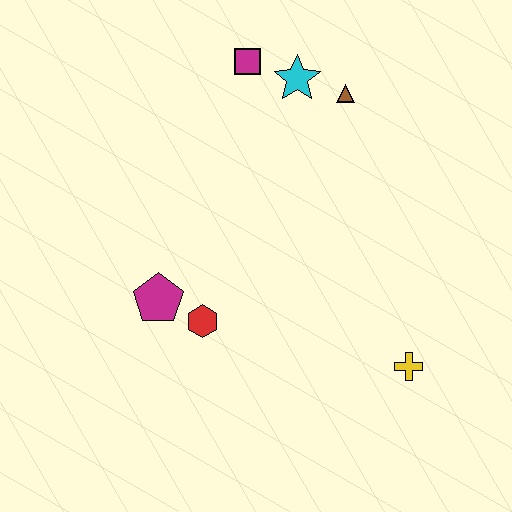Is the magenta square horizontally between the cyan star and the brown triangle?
No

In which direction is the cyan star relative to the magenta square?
The cyan star is to the right of the magenta square.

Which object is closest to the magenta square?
The cyan star is closest to the magenta square.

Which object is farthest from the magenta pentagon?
The brown triangle is farthest from the magenta pentagon.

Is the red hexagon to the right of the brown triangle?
No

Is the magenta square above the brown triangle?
Yes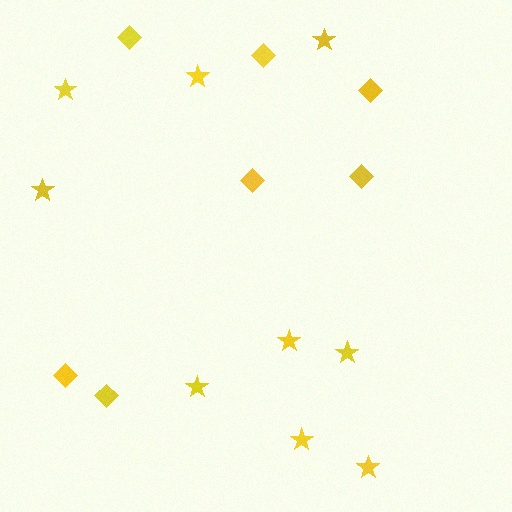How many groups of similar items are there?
There are 2 groups: one group of stars (9) and one group of diamonds (7).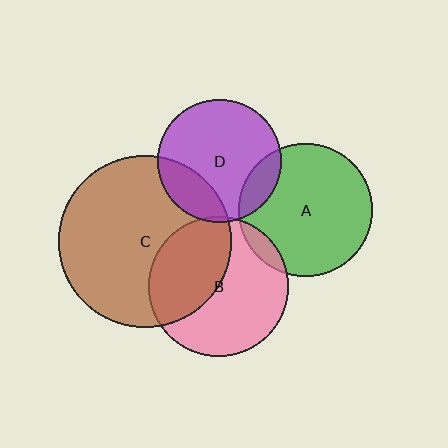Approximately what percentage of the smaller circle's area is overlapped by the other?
Approximately 20%.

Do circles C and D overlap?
Yes.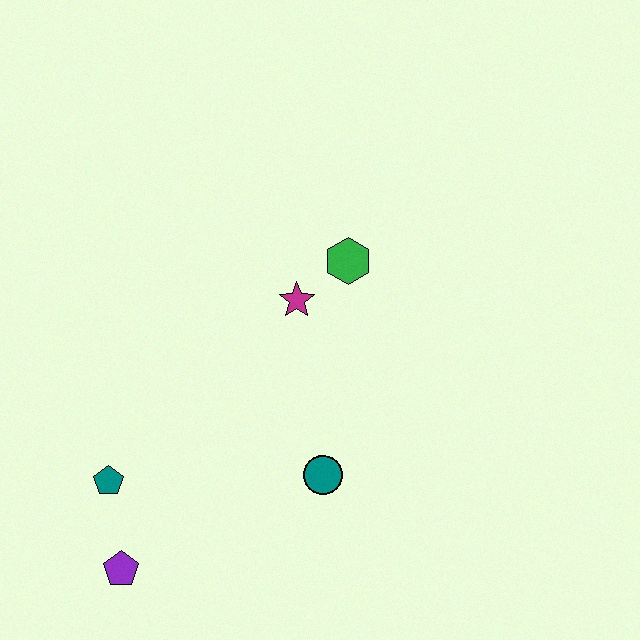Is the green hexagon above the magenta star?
Yes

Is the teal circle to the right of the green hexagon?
No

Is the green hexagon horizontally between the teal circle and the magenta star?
No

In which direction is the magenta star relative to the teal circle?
The magenta star is above the teal circle.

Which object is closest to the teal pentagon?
The purple pentagon is closest to the teal pentagon.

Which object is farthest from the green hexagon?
The purple pentagon is farthest from the green hexagon.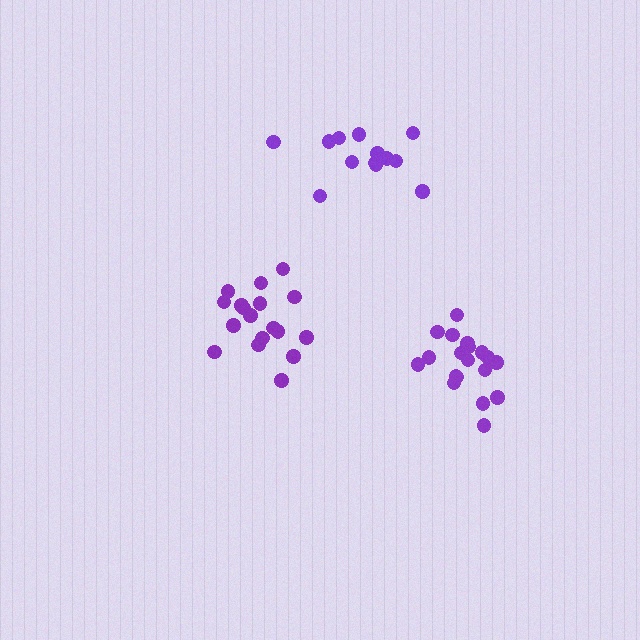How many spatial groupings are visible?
There are 3 spatial groupings.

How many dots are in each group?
Group 1: 18 dots, Group 2: 19 dots, Group 3: 13 dots (50 total).